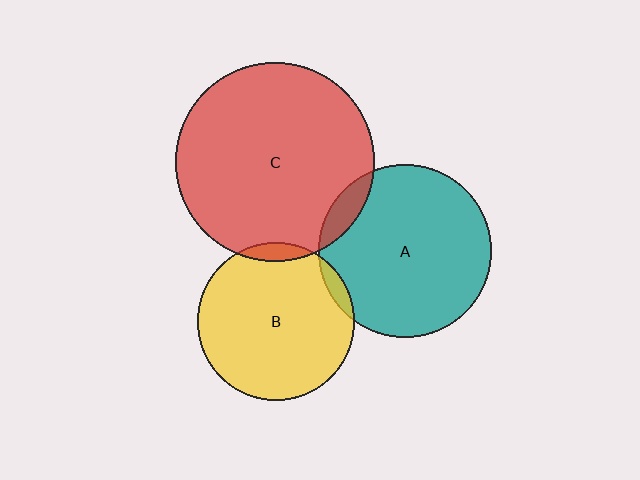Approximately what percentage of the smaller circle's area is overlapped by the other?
Approximately 10%.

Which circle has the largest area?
Circle C (red).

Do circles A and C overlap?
Yes.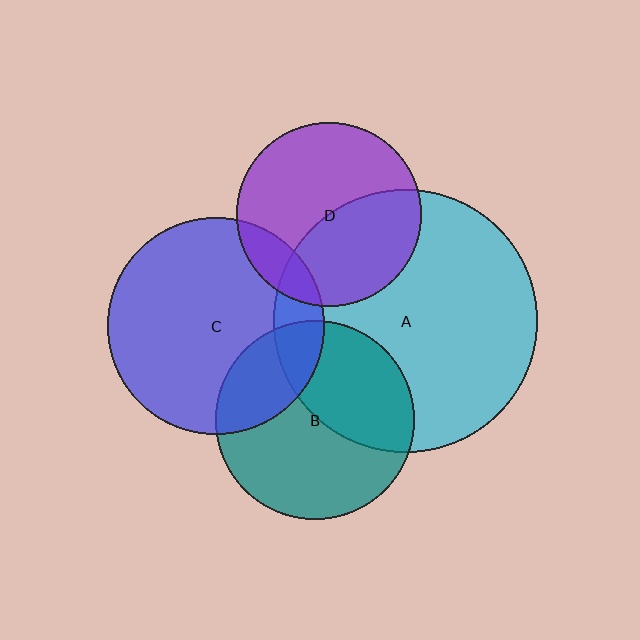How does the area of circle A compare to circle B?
Approximately 1.7 times.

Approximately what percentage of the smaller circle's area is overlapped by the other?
Approximately 15%.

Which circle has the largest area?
Circle A (cyan).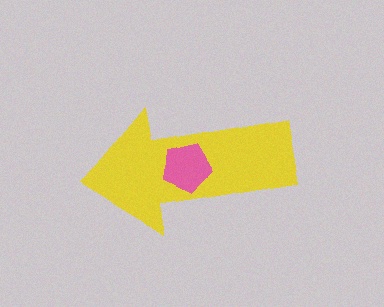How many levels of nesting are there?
2.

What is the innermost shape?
The pink pentagon.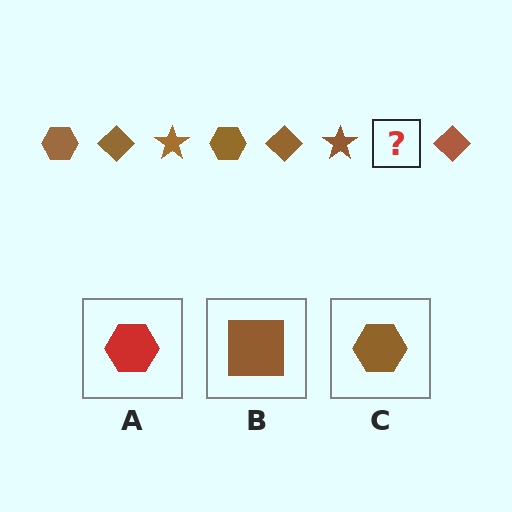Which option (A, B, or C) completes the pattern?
C.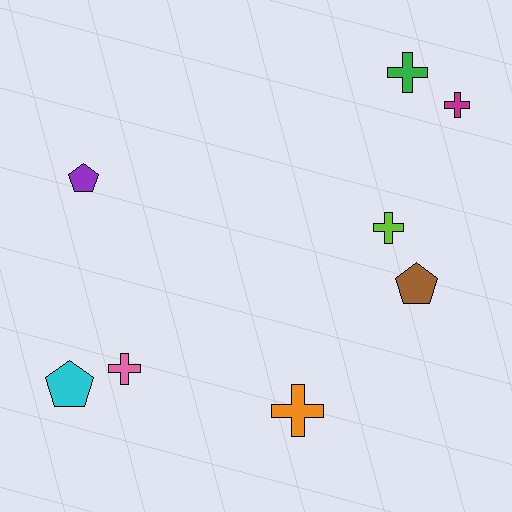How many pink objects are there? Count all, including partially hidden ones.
There is 1 pink object.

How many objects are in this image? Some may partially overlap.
There are 8 objects.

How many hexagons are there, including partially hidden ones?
There are no hexagons.